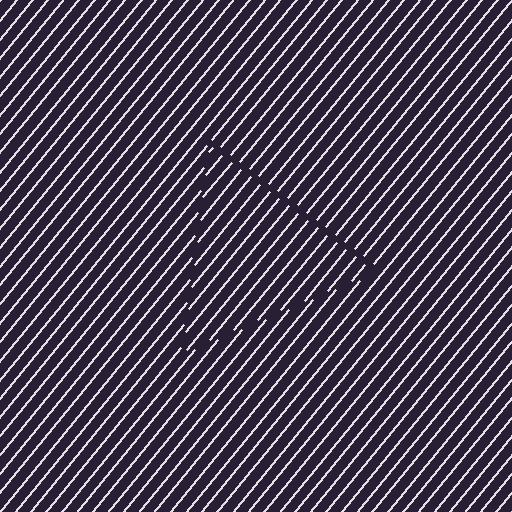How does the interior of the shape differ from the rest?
The interior of the shape contains the same grating, shifted by half a period — the contour is defined by the phase discontinuity where line-ends from the inner and outer gratings abut.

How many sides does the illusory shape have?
3 sides — the line-ends trace a triangle.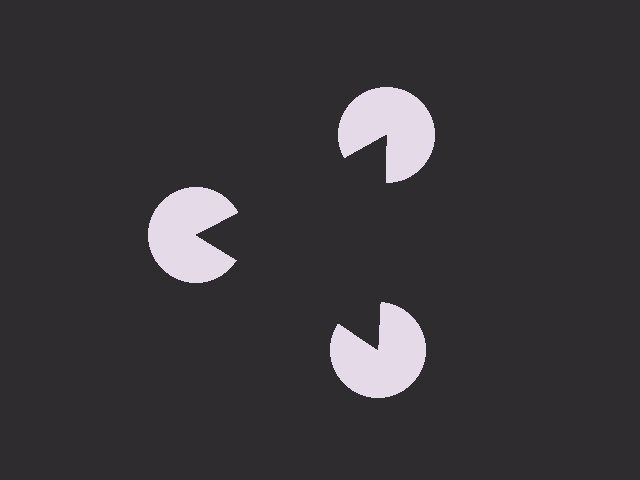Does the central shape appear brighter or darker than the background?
It typically appears slightly darker than the background, even though no actual brightness change is drawn.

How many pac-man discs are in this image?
There are 3 — one at each vertex of the illusory triangle.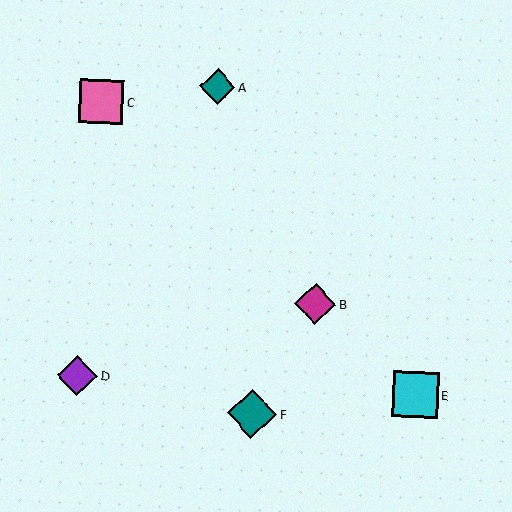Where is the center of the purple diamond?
The center of the purple diamond is at (78, 375).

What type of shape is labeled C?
Shape C is a pink square.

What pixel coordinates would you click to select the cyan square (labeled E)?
Click at (415, 395) to select the cyan square E.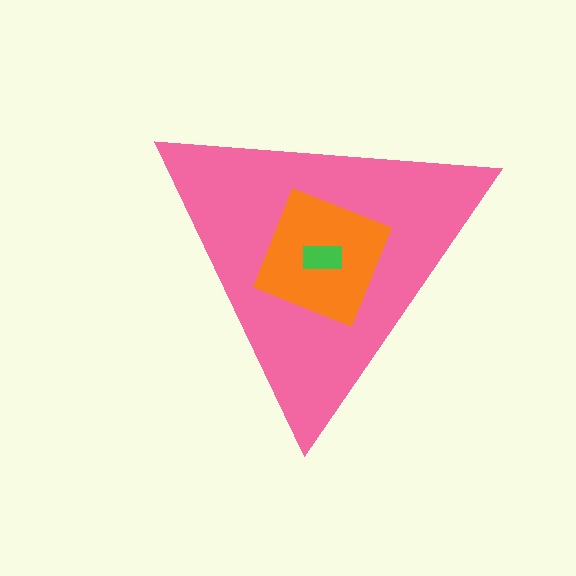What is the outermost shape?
The pink triangle.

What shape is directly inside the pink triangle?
The orange diamond.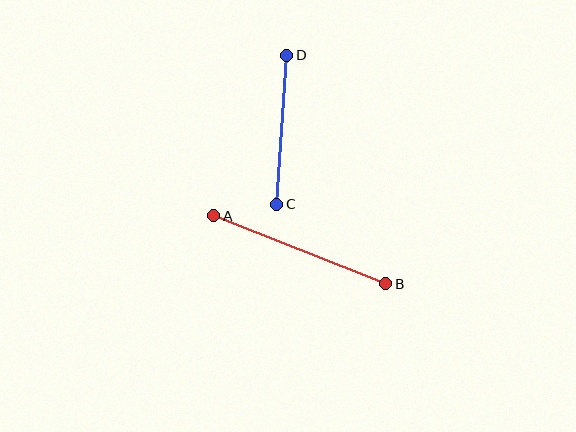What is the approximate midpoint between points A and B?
The midpoint is at approximately (300, 250) pixels.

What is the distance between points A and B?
The distance is approximately 185 pixels.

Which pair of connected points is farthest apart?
Points A and B are farthest apart.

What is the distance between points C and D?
The distance is approximately 149 pixels.